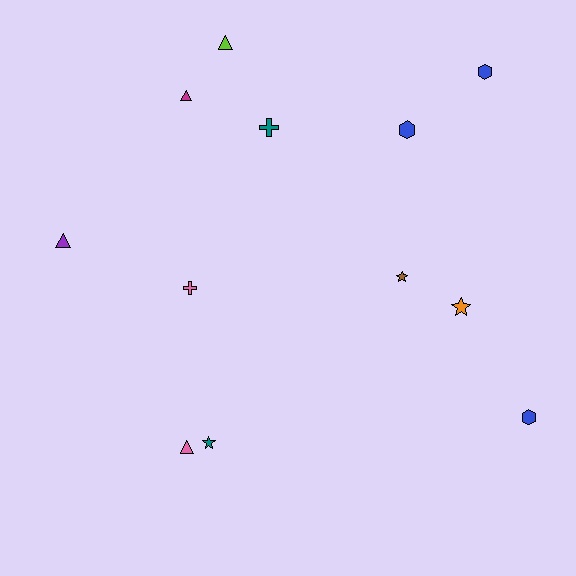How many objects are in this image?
There are 12 objects.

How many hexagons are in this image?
There are 3 hexagons.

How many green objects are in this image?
There are no green objects.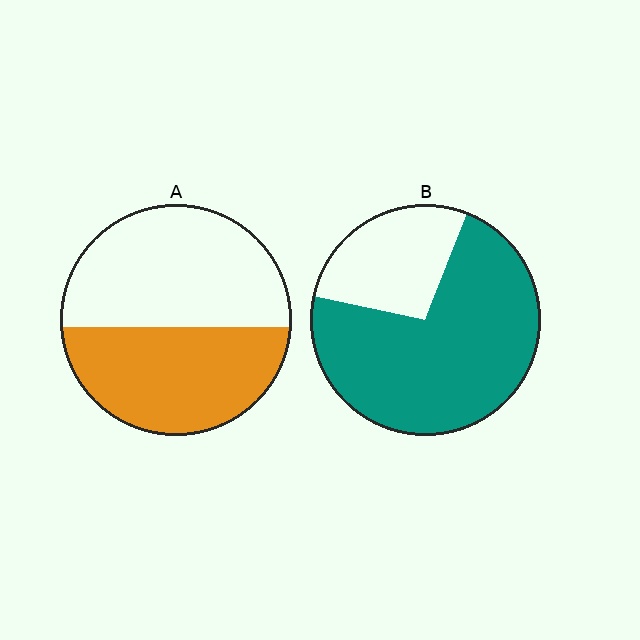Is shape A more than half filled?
Roughly half.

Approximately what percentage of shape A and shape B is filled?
A is approximately 45% and B is approximately 75%.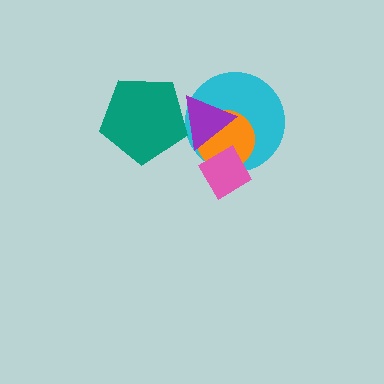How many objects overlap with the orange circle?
3 objects overlap with the orange circle.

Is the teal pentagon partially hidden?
Yes, it is partially covered by another shape.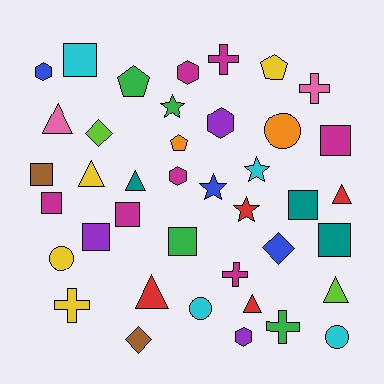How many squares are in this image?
There are 9 squares.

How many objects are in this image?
There are 40 objects.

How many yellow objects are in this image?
There are 4 yellow objects.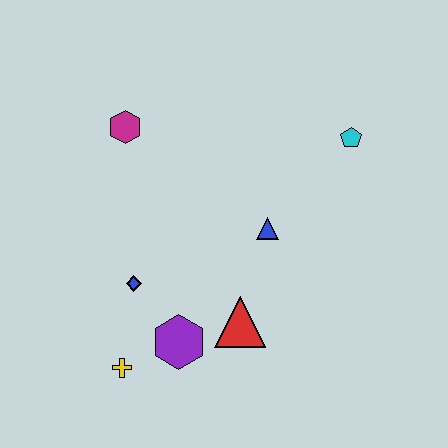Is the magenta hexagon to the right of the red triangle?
No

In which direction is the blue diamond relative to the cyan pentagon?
The blue diamond is to the left of the cyan pentagon.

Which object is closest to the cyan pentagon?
The blue triangle is closest to the cyan pentagon.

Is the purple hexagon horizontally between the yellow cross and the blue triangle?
Yes